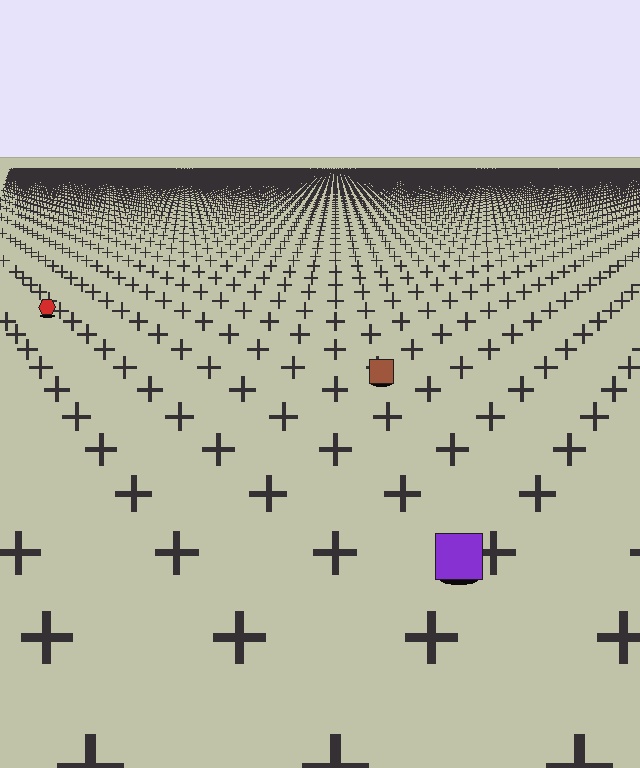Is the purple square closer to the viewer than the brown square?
Yes. The purple square is closer — you can tell from the texture gradient: the ground texture is coarser near it.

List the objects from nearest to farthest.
From nearest to farthest: the purple square, the brown square, the red hexagon.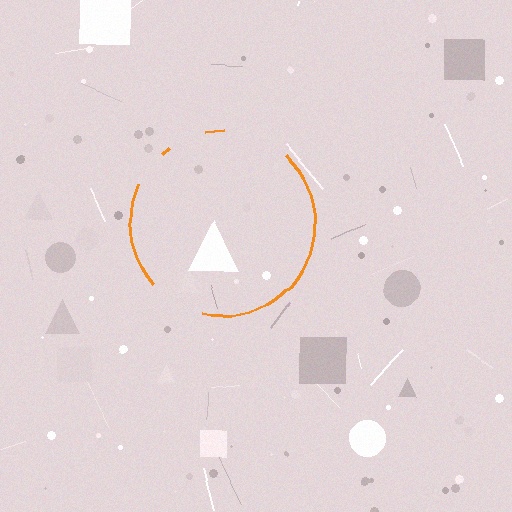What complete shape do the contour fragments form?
The contour fragments form a circle.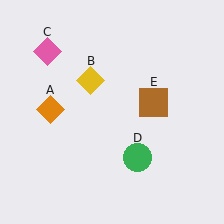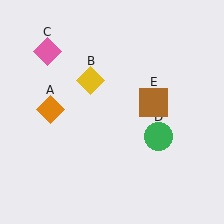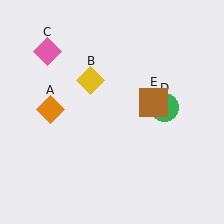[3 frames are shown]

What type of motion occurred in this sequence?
The green circle (object D) rotated counterclockwise around the center of the scene.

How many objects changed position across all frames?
1 object changed position: green circle (object D).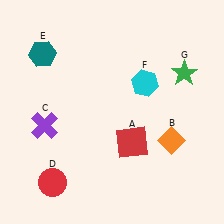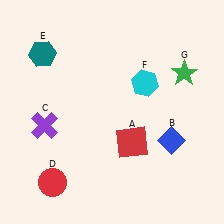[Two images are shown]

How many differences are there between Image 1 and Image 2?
There is 1 difference between the two images.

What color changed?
The diamond (B) changed from orange in Image 1 to blue in Image 2.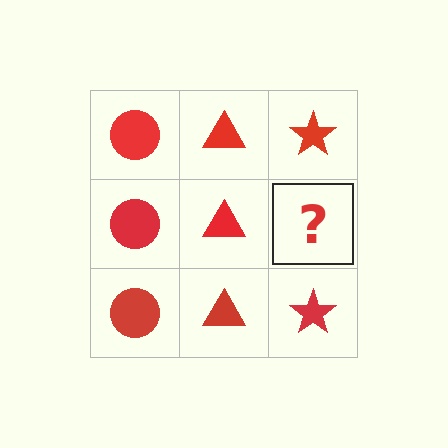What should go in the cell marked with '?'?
The missing cell should contain a red star.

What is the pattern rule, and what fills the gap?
The rule is that each column has a consistent shape. The gap should be filled with a red star.